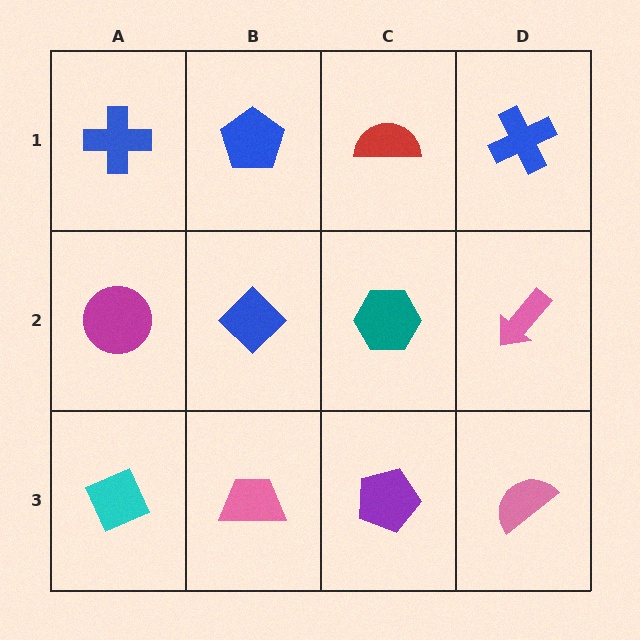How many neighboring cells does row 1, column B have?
3.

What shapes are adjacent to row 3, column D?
A pink arrow (row 2, column D), a purple pentagon (row 3, column C).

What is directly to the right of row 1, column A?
A blue pentagon.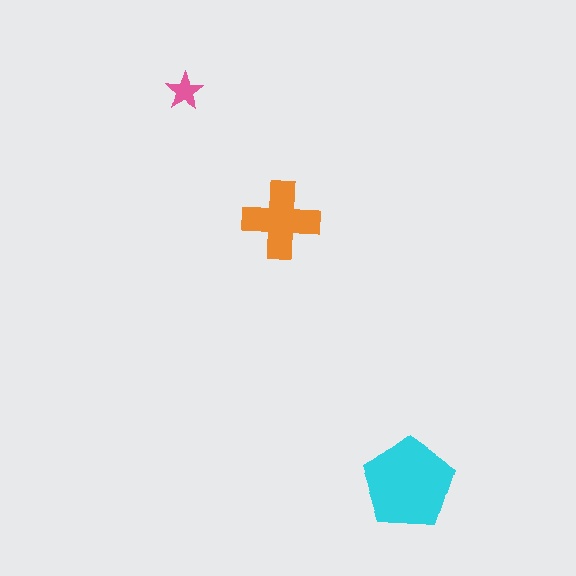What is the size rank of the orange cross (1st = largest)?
2nd.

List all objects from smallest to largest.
The pink star, the orange cross, the cyan pentagon.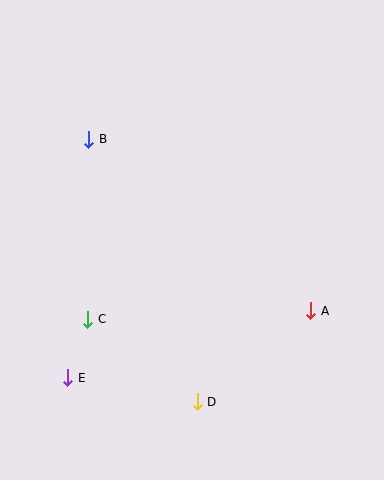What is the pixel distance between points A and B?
The distance between A and B is 281 pixels.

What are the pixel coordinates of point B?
Point B is at (89, 139).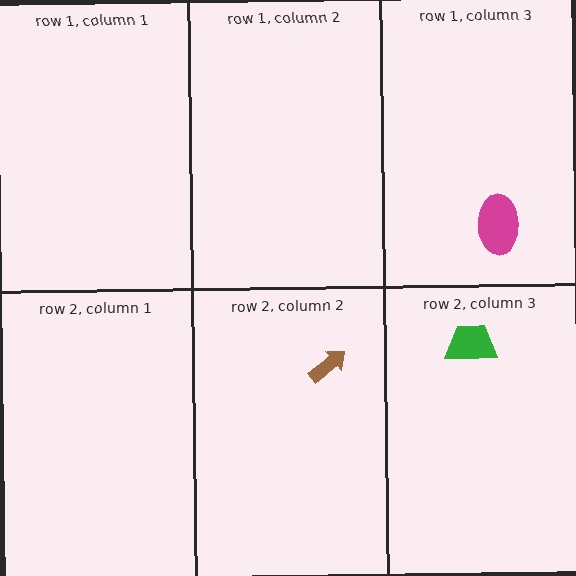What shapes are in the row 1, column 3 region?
The magenta ellipse.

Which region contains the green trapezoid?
The row 2, column 3 region.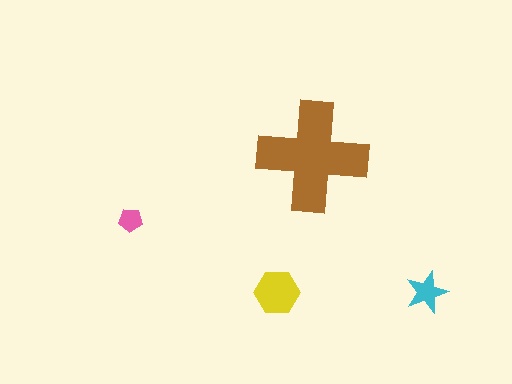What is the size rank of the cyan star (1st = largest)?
3rd.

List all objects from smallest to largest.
The pink pentagon, the cyan star, the yellow hexagon, the brown cross.